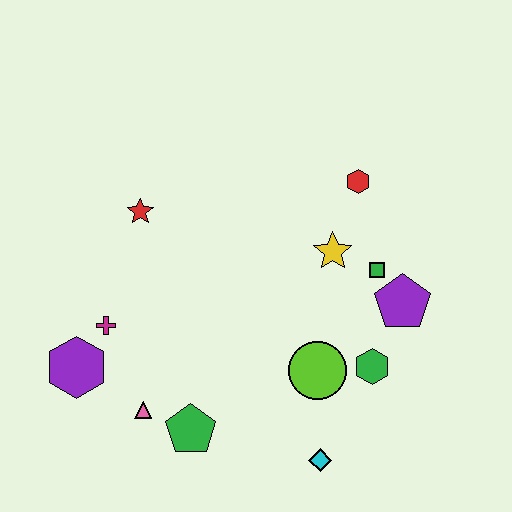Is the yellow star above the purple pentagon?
Yes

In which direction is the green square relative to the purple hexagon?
The green square is to the right of the purple hexagon.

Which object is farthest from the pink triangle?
The red hexagon is farthest from the pink triangle.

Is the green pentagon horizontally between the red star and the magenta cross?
No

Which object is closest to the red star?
The magenta cross is closest to the red star.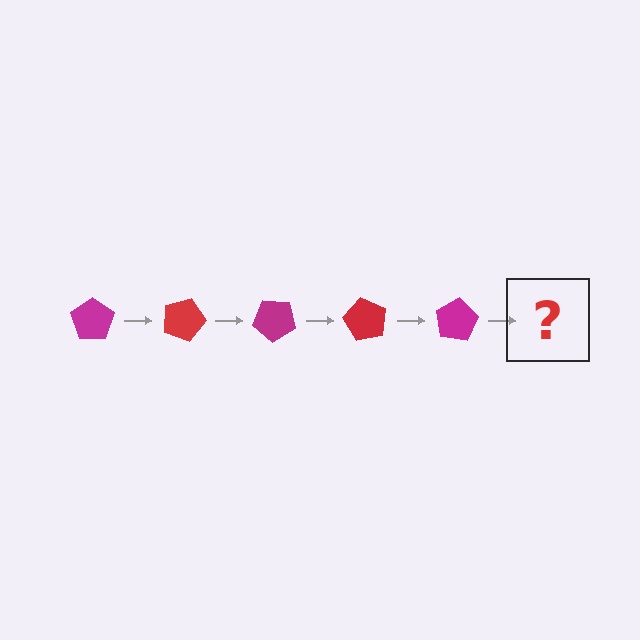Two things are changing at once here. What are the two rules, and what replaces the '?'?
The two rules are that it rotates 20 degrees each step and the color cycles through magenta and red. The '?' should be a red pentagon, rotated 100 degrees from the start.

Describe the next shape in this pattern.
It should be a red pentagon, rotated 100 degrees from the start.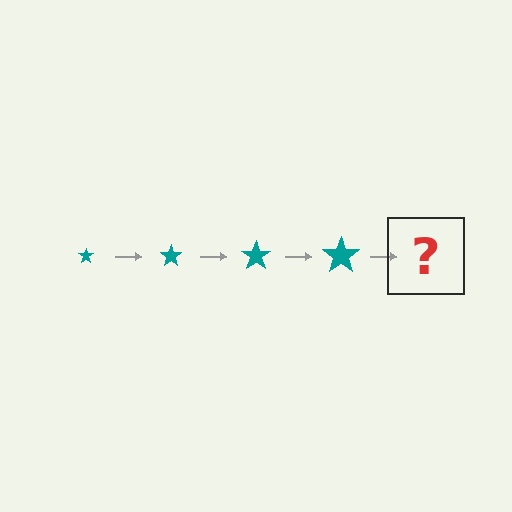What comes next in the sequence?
The next element should be a teal star, larger than the previous one.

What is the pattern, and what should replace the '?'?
The pattern is that the star gets progressively larger each step. The '?' should be a teal star, larger than the previous one.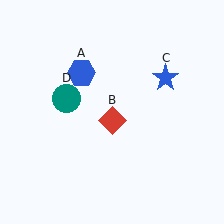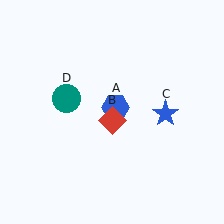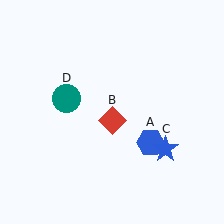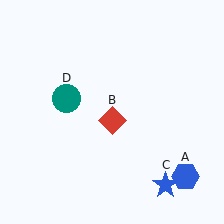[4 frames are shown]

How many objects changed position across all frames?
2 objects changed position: blue hexagon (object A), blue star (object C).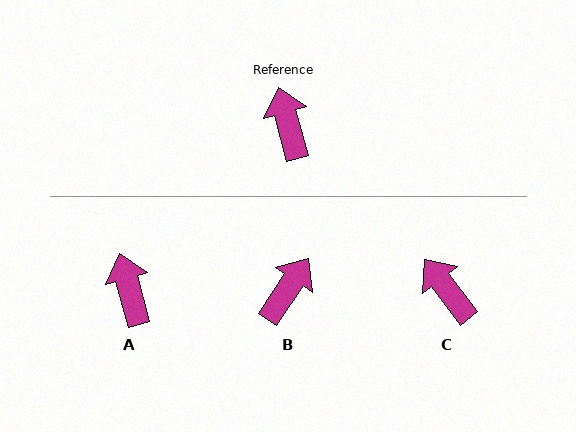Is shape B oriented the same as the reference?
No, it is off by about 49 degrees.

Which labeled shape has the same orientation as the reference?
A.